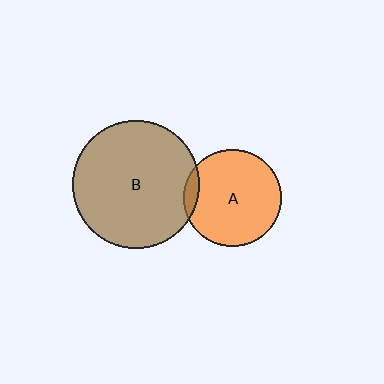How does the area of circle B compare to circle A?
Approximately 1.7 times.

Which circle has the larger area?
Circle B (brown).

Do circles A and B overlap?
Yes.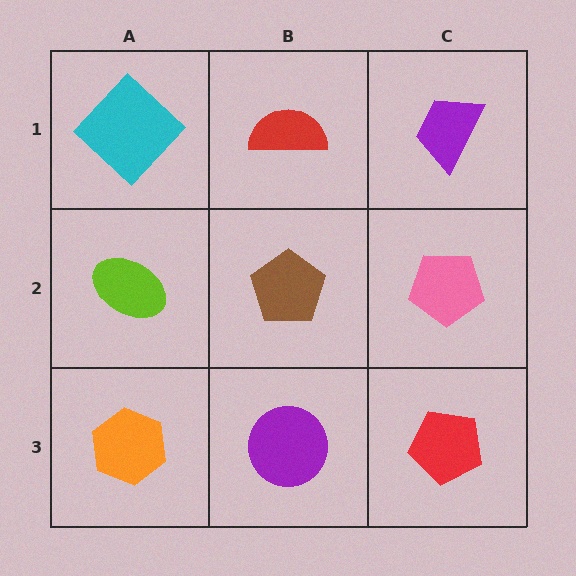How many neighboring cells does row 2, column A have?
3.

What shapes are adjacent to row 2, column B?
A red semicircle (row 1, column B), a purple circle (row 3, column B), a lime ellipse (row 2, column A), a pink pentagon (row 2, column C).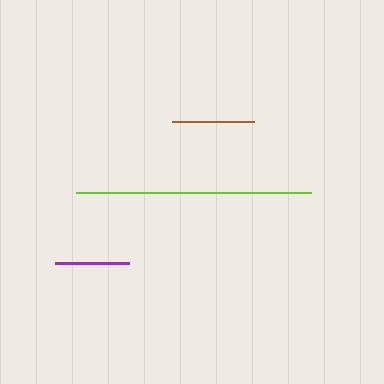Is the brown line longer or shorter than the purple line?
The brown line is longer than the purple line.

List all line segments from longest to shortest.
From longest to shortest: lime, brown, purple.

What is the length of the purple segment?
The purple segment is approximately 74 pixels long.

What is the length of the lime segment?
The lime segment is approximately 236 pixels long.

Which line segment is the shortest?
The purple line is the shortest at approximately 74 pixels.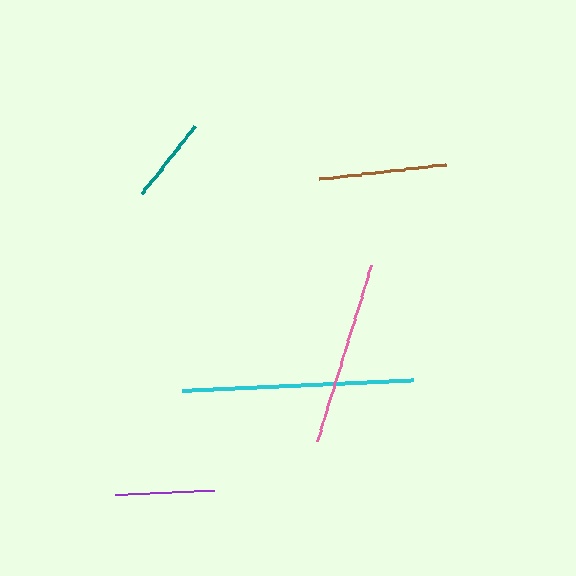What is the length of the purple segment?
The purple segment is approximately 99 pixels long.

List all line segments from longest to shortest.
From longest to shortest: cyan, pink, brown, purple, teal.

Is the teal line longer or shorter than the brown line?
The brown line is longer than the teal line.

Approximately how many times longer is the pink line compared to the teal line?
The pink line is approximately 2.1 times the length of the teal line.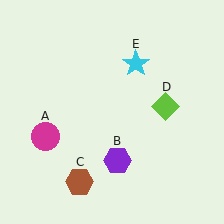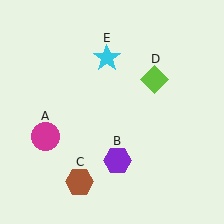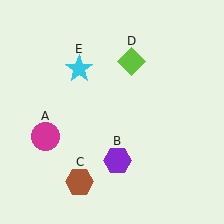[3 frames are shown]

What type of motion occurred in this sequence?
The lime diamond (object D), cyan star (object E) rotated counterclockwise around the center of the scene.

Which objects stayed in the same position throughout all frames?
Magenta circle (object A) and purple hexagon (object B) and brown hexagon (object C) remained stationary.